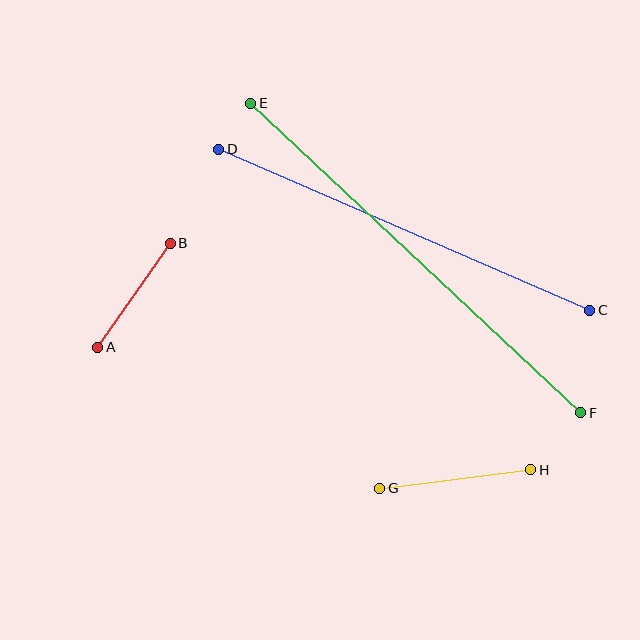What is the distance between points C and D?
The distance is approximately 404 pixels.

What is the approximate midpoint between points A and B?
The midpoint is at approximately (134, 295) pixels.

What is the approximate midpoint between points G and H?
The midpoint is at approximately (455, 479) pixels.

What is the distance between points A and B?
The distance is approximately 127 pixels.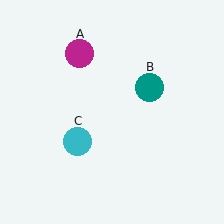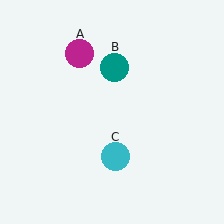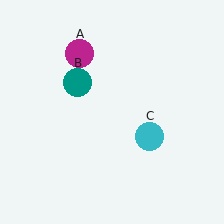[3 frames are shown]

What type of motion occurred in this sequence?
The teal circle (object B), cyan circle (object C) rotated counterclockwise around the center of the scene.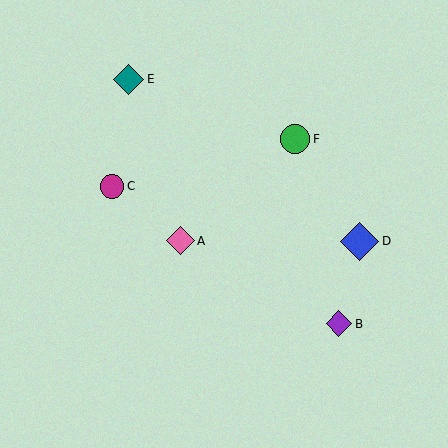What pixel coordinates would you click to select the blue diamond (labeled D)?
Click at (360, 241) to select the blue diamond D.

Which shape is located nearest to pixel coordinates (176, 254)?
The pink diamond (labeled A) at (180, 241) is nearest to that location.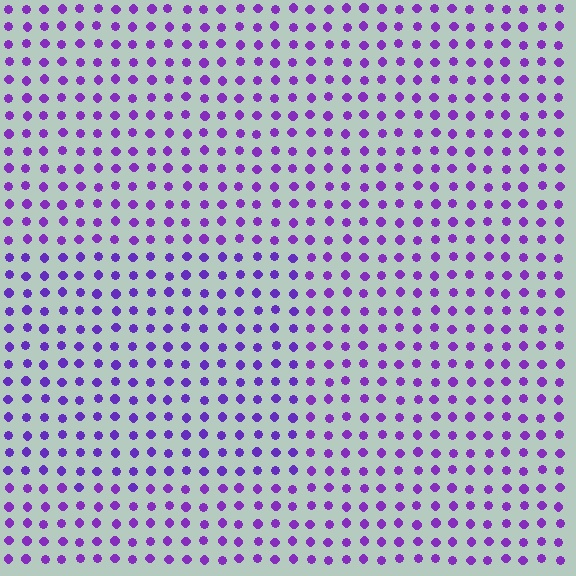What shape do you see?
I see a rectangle.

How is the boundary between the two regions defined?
The boundary is defined purely by a slight shift in hue (about 15 degrees). Spacing, size, and orientation are identical on both sides.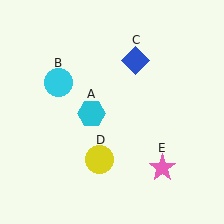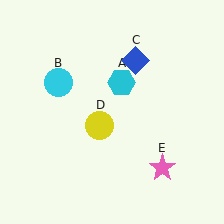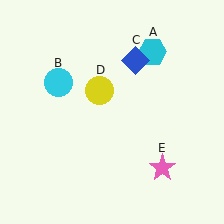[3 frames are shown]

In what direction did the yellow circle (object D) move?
The yellow circle (object D) moved up.